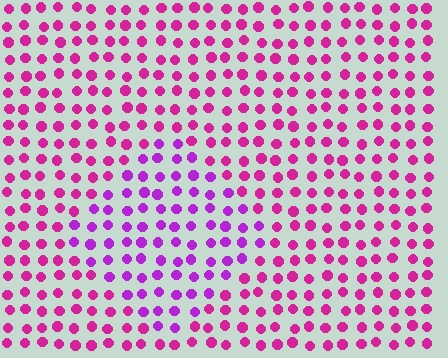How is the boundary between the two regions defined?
The boundary is defined purely by a slight shift in hue (about 30 degrees). Spacing, size, and orientation are identical on both sides.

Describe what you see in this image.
The image is filled with small magenta elements in a uniform arrangement. A diamond-shaped region is visible where the elements are tinted to a slightly different hue, forming a subtle color boundary.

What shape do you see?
I see a diamond.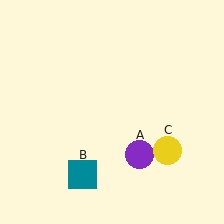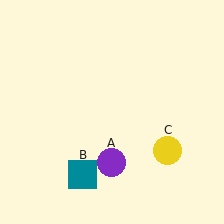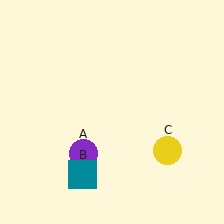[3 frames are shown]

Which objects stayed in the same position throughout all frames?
Teal square (object B) and yellow circle (object C) remained stationary.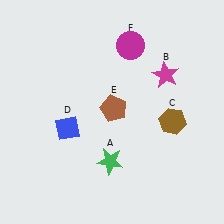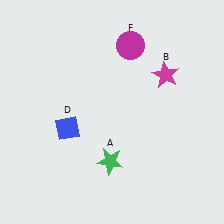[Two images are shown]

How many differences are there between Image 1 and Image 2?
There are 2 differences between the two images.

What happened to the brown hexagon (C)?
The brown hexagon (C) was removed in Image 2. It was in the bottom-right area of Image 1.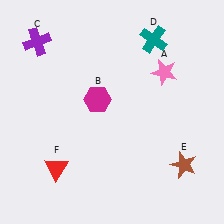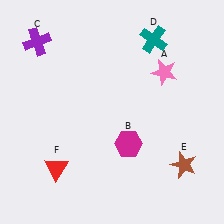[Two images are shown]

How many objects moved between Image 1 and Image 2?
1 object moved between the two images.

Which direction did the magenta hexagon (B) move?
The magenta hexagon (B) moved down.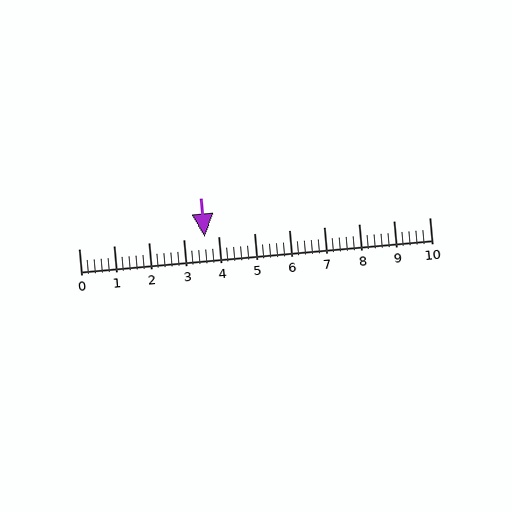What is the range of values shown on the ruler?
The ruler shows values from 0 to 10.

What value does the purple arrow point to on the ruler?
The purple arrow points to approximately 3.6.